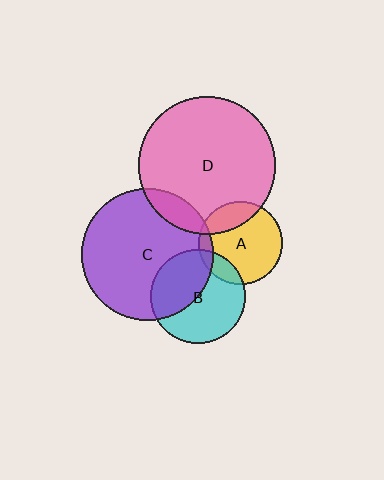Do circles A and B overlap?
Yes.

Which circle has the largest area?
Circle D (pink).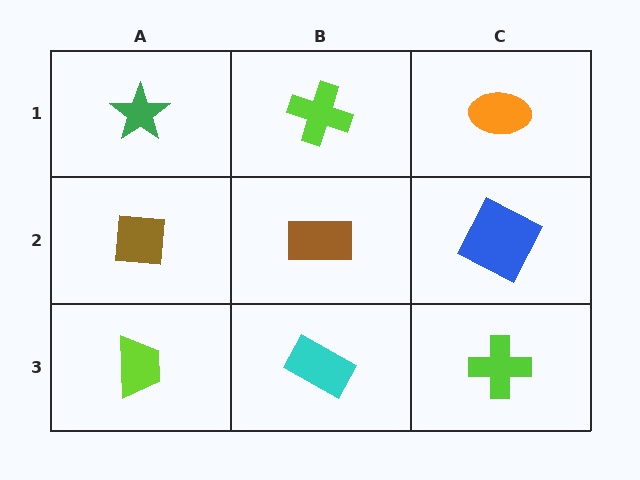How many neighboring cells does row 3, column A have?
2.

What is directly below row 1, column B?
A brown rectangle.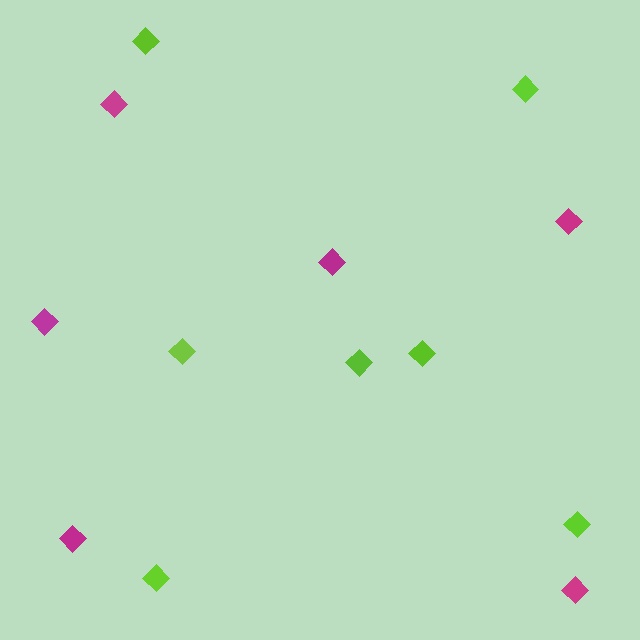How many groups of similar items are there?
There are 2 groups: one group of magenta diamonds (6) and one group of lime diamonds (7).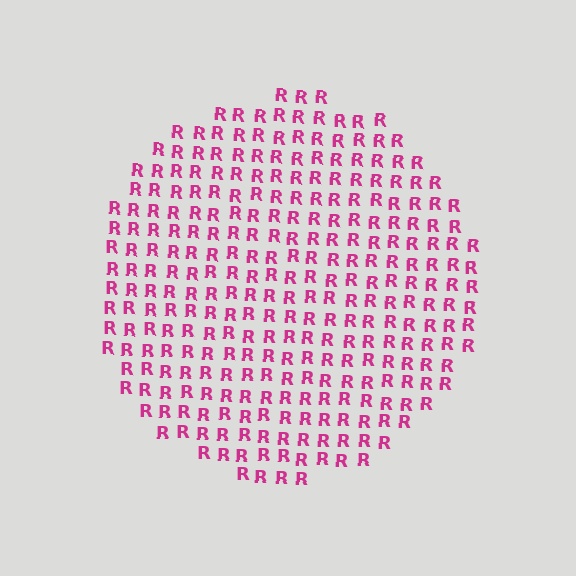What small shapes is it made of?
It is made of small letter R's.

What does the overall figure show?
The overall figure shows a circle.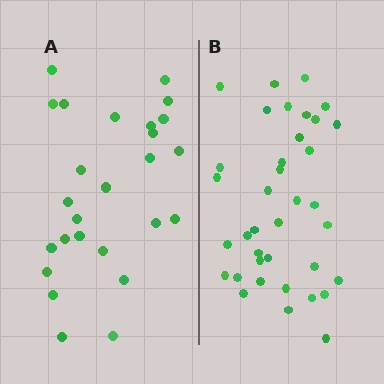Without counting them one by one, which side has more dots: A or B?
Region B (the right region) has more dots.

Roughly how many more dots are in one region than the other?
Region B has roughly 12 or so more dots than region A.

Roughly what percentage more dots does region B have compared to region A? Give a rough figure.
About 40% more.